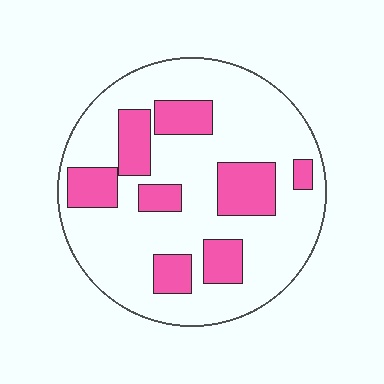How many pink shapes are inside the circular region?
8.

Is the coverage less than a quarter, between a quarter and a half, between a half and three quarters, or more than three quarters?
Between a quarter and a half.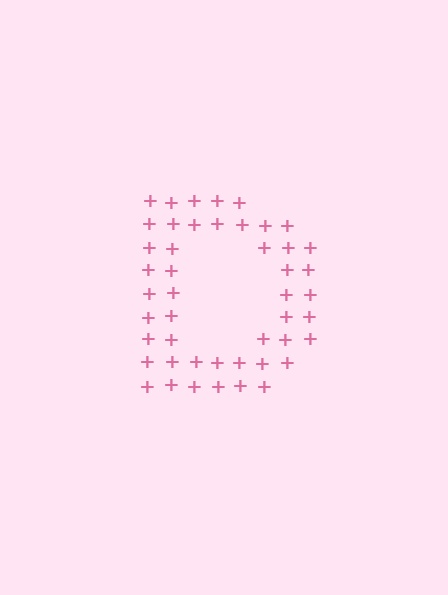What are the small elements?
The small elements are plus signs.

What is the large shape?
The large shape is the letter D.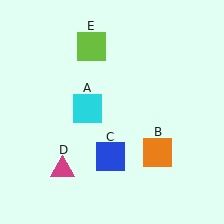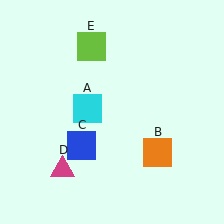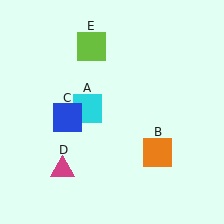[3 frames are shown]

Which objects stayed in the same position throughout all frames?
Cyan square (object A) and orange square (object B) and magenta triangle (object D) and lime square (object E) remained stationary.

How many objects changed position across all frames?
1 object changed position: blue square (object C).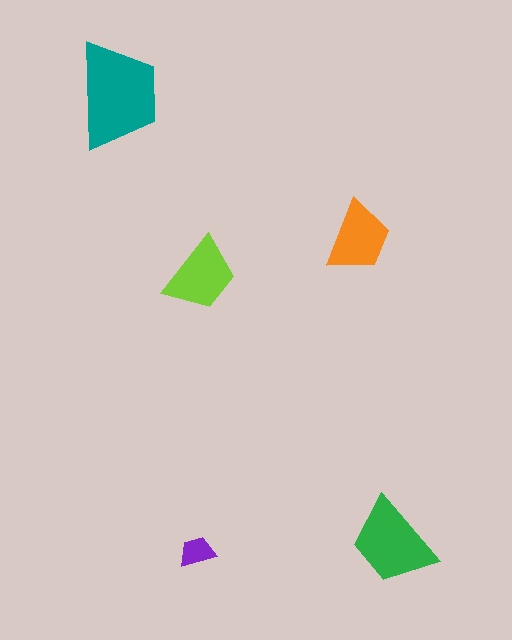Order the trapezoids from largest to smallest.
the teal one, the green one, the lime one, the orange one, the purple one.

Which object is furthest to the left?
The teal trapezoid is leftmost.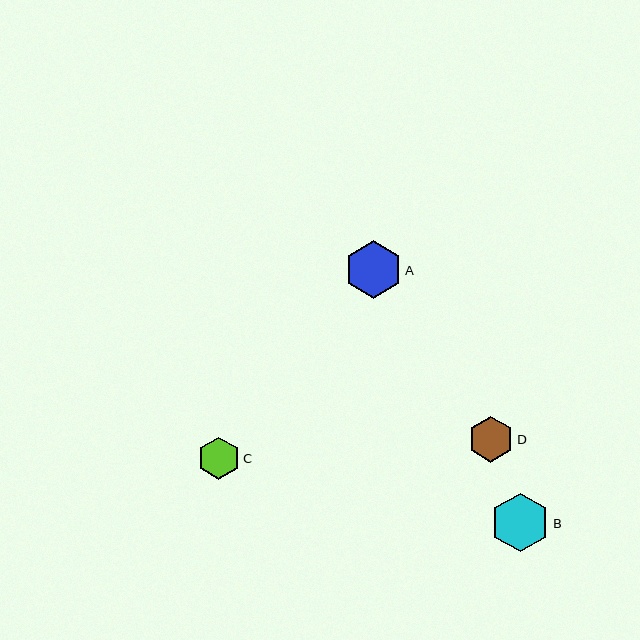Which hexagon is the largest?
Hexagon B is the largest with a size of approximately 59 pixels.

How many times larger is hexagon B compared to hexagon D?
Hexagon B is approximately 1.3 times the size of hexagon D.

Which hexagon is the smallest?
Hexagon C is the smallest with a size of approximately 42 pixels.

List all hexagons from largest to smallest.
From largest to smallest: B, A, D, C.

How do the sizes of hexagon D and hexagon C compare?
Hexagon D and hexagon C are approximately the same size.